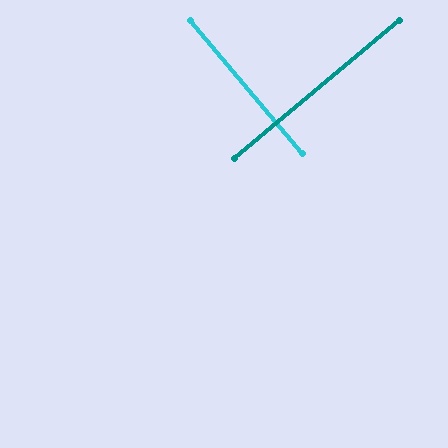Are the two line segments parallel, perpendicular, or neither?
Perpendicular — they meet at approximately 90°.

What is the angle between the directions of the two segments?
Approximately 90 degrees.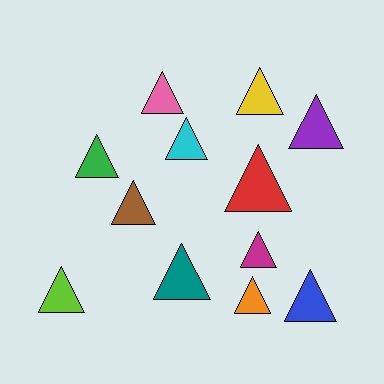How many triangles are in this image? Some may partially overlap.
There are 12 triangles.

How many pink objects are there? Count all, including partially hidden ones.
There is 1 pink object.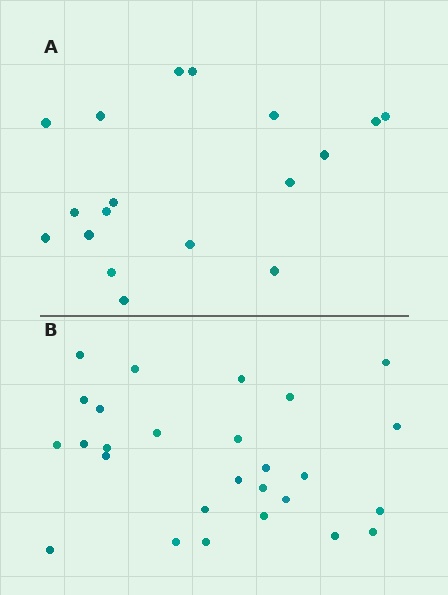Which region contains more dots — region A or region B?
Region B (the bottom region) has more dots.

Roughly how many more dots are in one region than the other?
Region B has roughly 8 or so more dots than region A.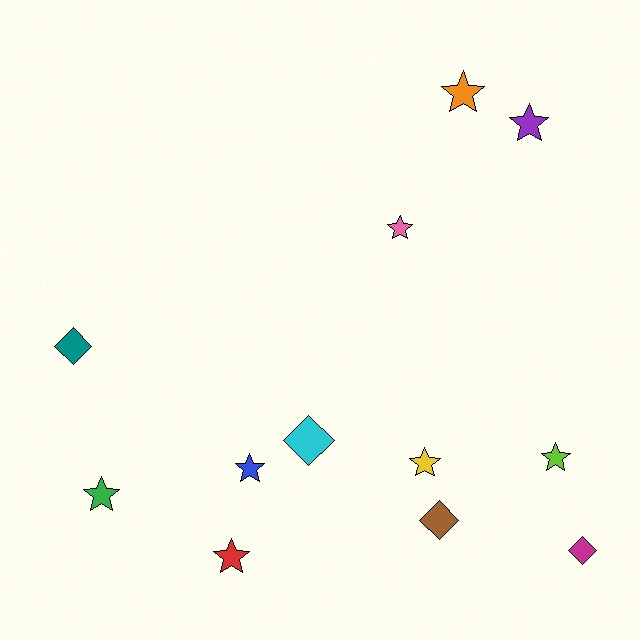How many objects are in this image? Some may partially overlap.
There are 12 objects.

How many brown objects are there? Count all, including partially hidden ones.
There is 1 brown object.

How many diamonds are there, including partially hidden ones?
There are 4 diamonds.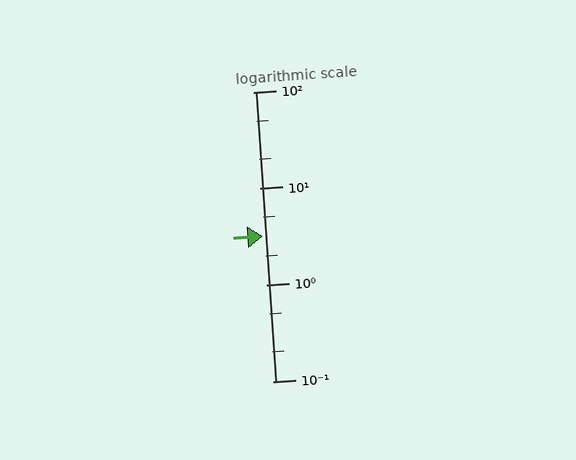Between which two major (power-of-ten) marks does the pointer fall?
The pointer is between 1 and 10.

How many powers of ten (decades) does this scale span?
The scale spans 3 decades, from 0.1 to 100.